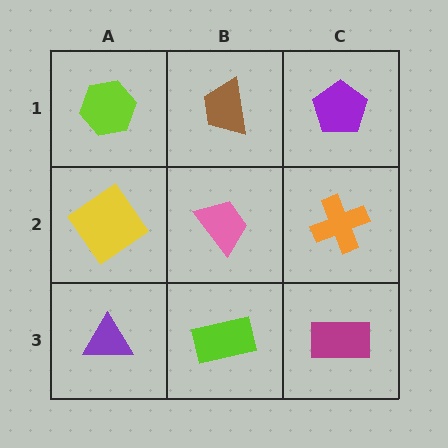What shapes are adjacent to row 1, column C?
An orange cross (row 2, column C), a brown trapezoid (row 1, column B).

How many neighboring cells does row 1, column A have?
2.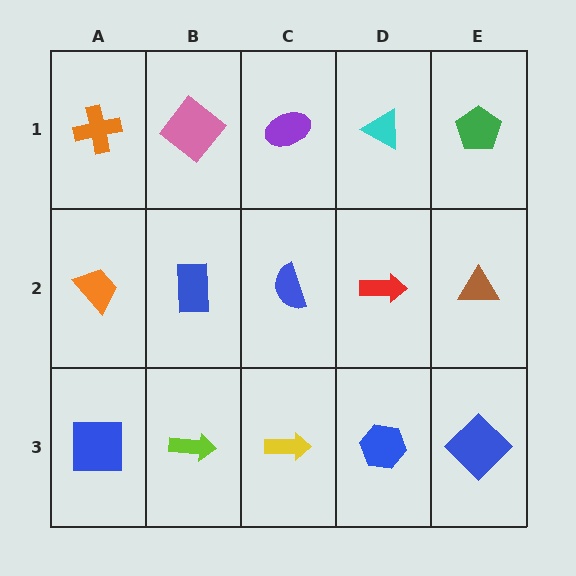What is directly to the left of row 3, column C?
A lime arrow.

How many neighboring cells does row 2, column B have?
4.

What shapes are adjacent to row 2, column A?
An orange cross (row 1, column A), a blue square (row 3, column A), a blue rectangle (row 2, column B).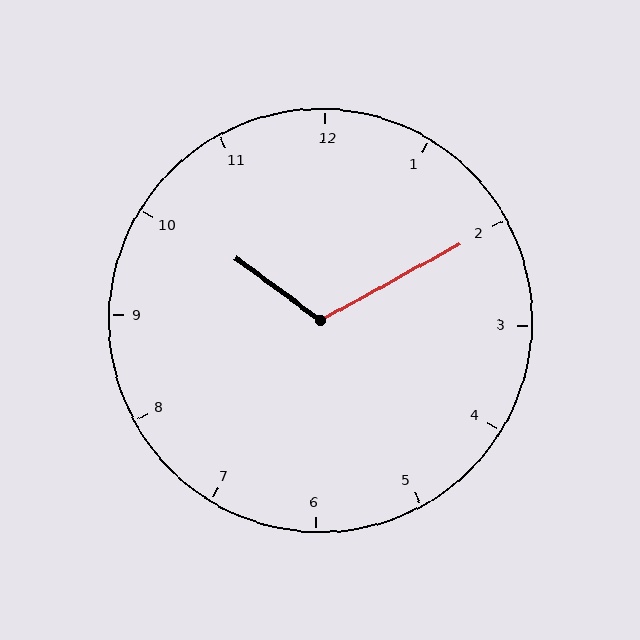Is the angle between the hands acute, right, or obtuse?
It is obtuse.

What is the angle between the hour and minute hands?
Approximately 115 degrees.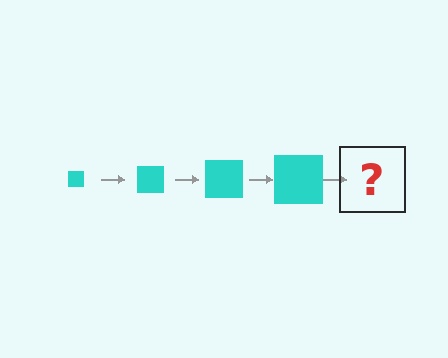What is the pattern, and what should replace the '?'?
The pattern is that the square gets progressively larger each step. The '?' should be a cyan square, larger than the previous one.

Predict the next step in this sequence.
The next step is a cyan square, larger than the previous one.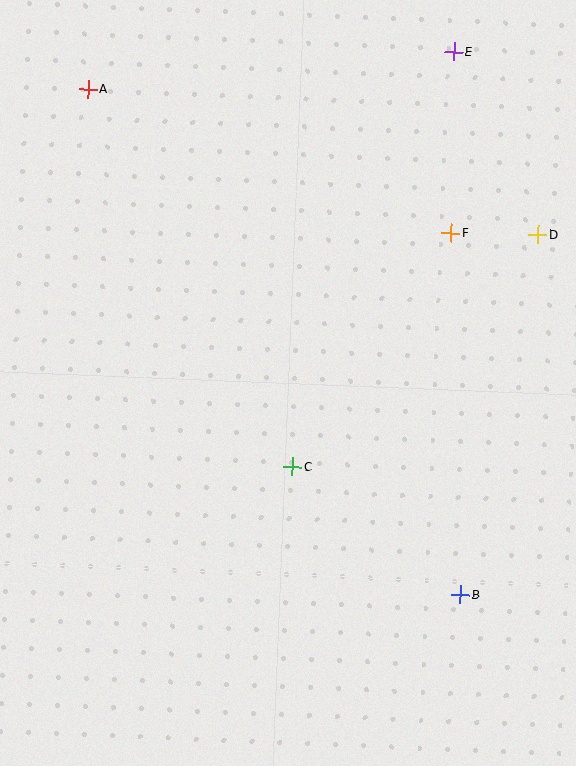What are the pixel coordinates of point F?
Point F is at (451, 233).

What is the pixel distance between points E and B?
The distance between E and B is 543 pixels.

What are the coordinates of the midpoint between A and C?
The midpoint between A and C is at (190, 278).